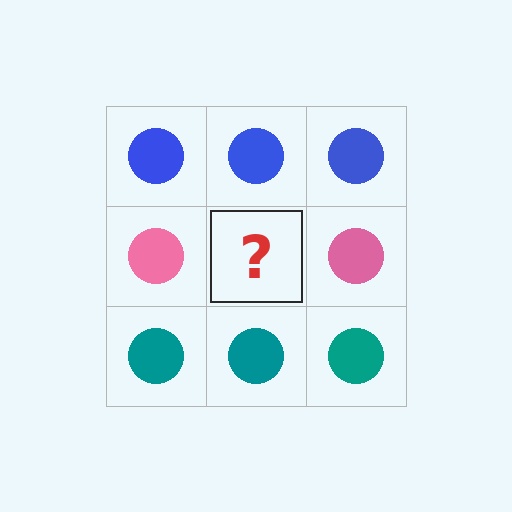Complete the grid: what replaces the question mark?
The question mark should be replaced with a pink circle.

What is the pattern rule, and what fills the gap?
The rule is that each row has a consistent color. The gap should be filled with a pink circle.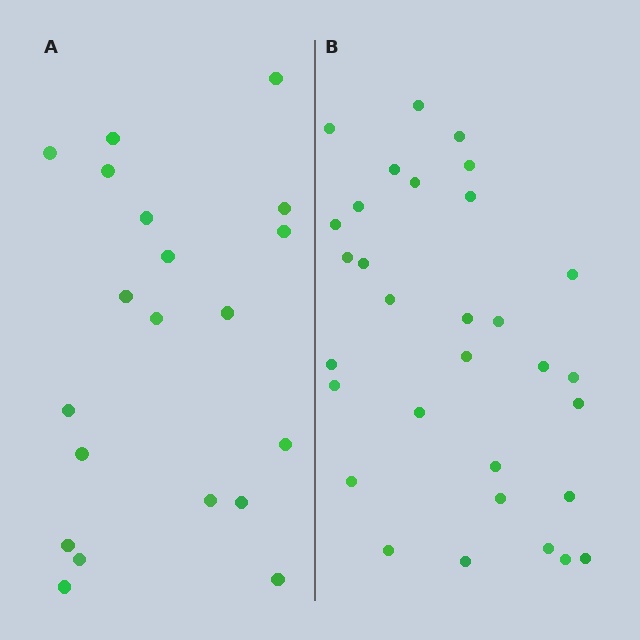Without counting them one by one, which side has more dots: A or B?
Region B (the right region) has more dots.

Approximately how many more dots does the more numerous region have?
Region B has roughly 12 or so more dots than region A.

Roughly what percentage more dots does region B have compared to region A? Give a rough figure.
About 55% more.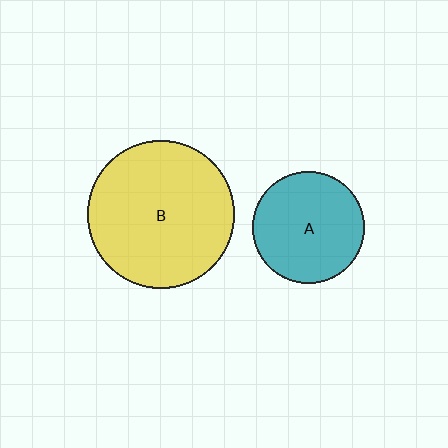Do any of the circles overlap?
No, none of the circles overlap.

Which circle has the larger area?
Circle B (yellow).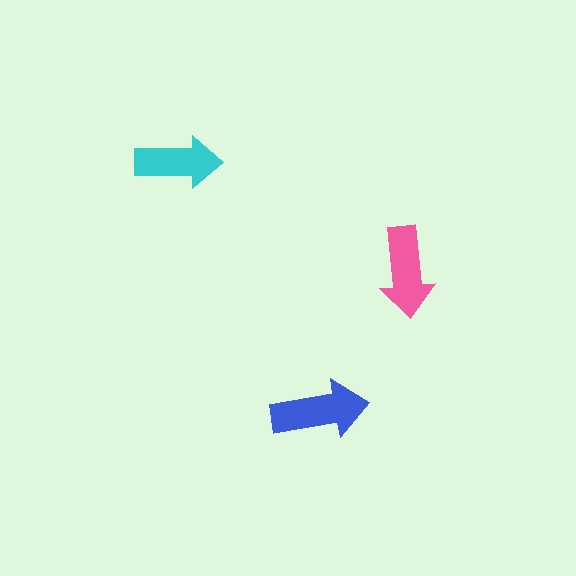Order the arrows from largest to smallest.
the blue one, the pink one, the cyan one.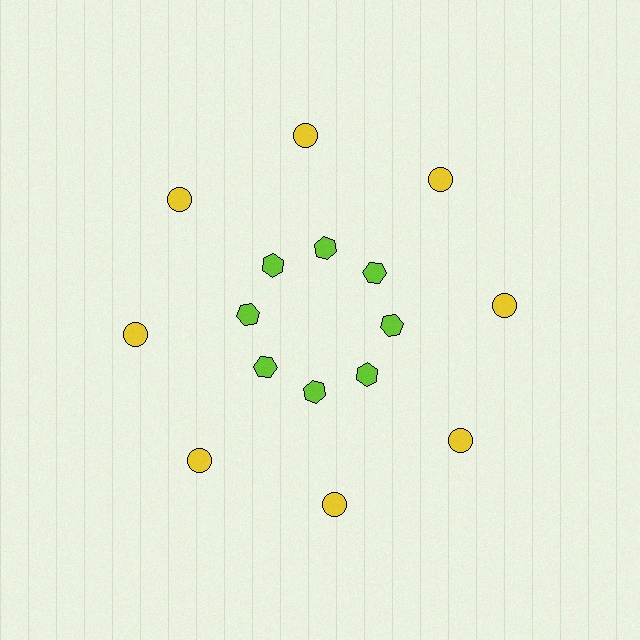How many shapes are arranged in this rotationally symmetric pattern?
There are 16 shapes, arranged in 8 groups of 2.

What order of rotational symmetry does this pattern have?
This pattern has 8-fold rotational symmetry.